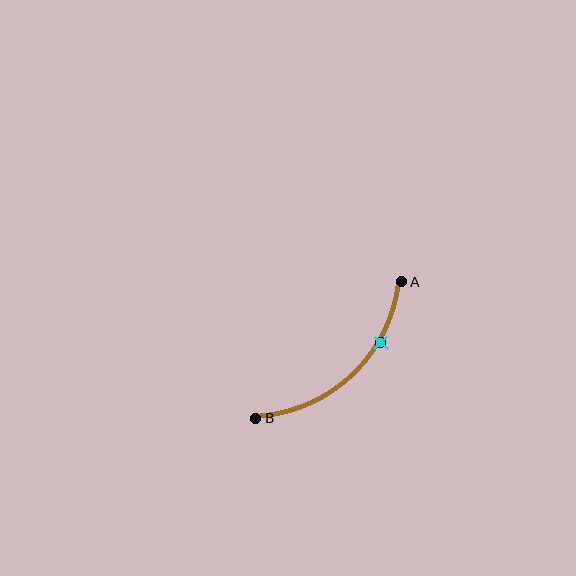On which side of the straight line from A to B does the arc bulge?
The arc bulges below and to the right of the straight line connecting A and B.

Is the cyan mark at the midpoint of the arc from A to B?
No. The cyan mark lies on the arc but is closer to endpoint A. The arc midpoint would be at the point on the curve equidistant along the arc from both A and B.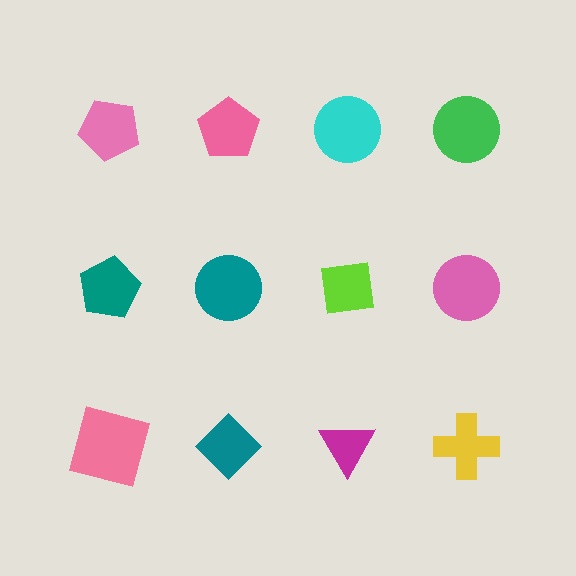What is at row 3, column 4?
A yellow cross.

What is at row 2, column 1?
A teal pentagon.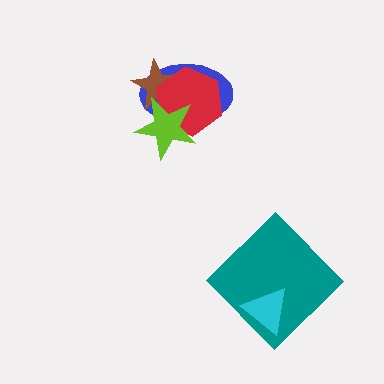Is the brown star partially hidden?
Yes, it is partially covered by another shape.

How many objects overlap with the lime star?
3 objects overlap with the lime star.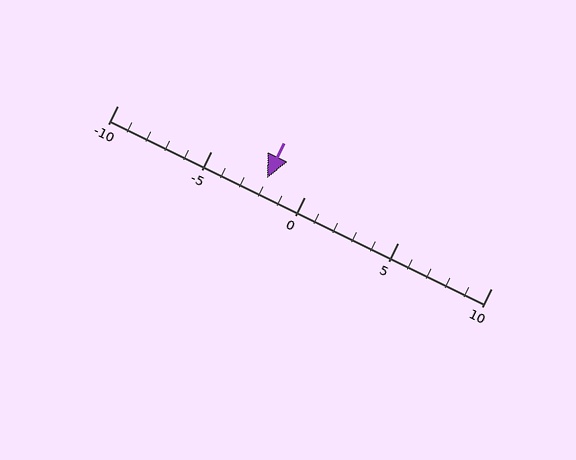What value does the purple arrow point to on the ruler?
The purple arrow points to approximately -2.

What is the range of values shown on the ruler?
The ruler shows values from -10 to 10.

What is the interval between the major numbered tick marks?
The major tick marks are spaced 5 units apart.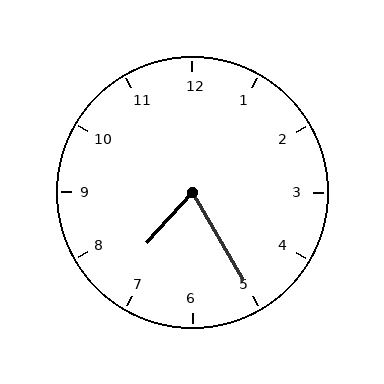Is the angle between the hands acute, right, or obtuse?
It is acute.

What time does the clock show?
7:25.